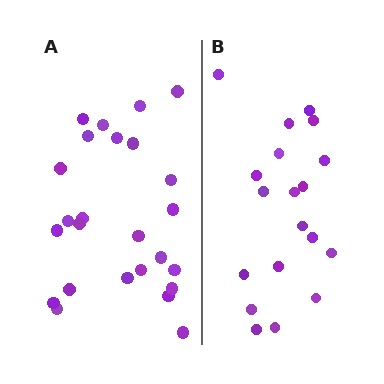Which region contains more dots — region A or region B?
Region A (the left region) has more dots.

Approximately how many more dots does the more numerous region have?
Region A has about 6 more dots than region B.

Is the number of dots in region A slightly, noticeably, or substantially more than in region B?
Region A has noticeably more, but not dramatically so. The ratio is roughly 1.3 to 1.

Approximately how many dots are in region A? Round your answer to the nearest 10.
About 20 dots. (The exact count is 25, which rounds to 20.)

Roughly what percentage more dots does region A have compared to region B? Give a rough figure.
About 30% more.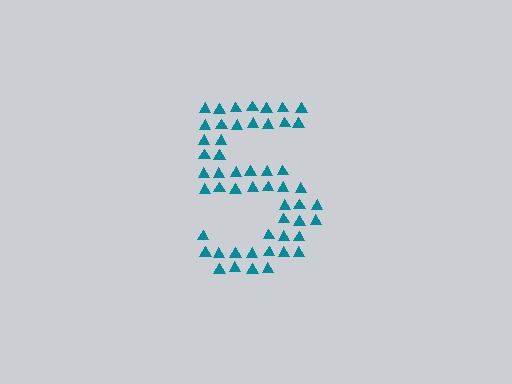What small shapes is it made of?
It is made of small triangles.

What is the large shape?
The large shape is the digit 5.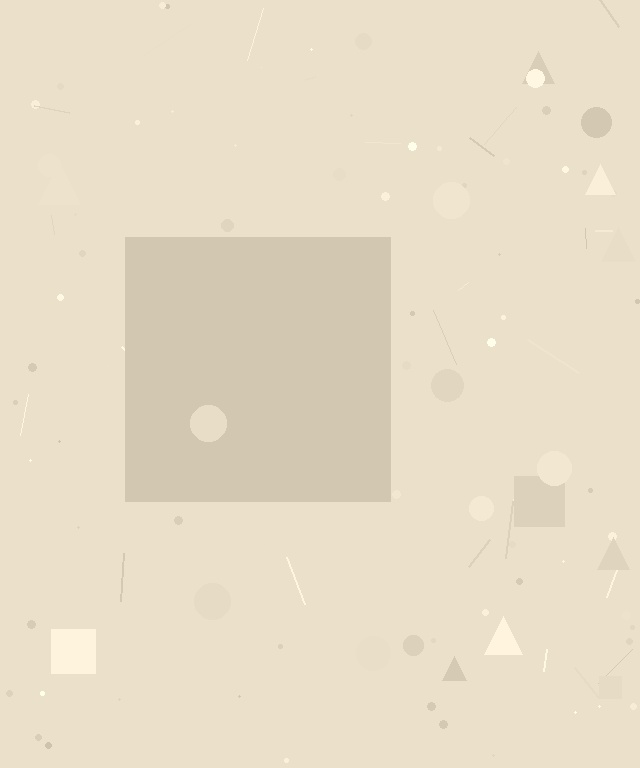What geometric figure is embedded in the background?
A square is embedded in the background.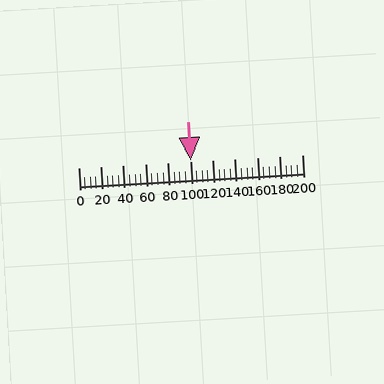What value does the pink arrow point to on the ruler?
The pink arrow points to approximately 101.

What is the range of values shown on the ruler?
The ruler shows values from 0 to 200.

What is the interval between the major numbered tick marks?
The major tick marks are spaced 20 units apart.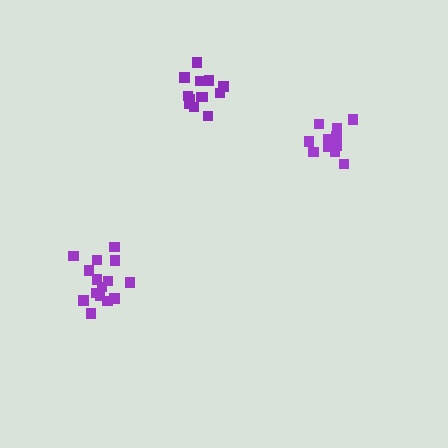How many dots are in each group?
Group 1: 13 dots, Group 2: 15 dots, Group 3: 14 dots (42 total).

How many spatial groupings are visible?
There are 3 spatial groupings.